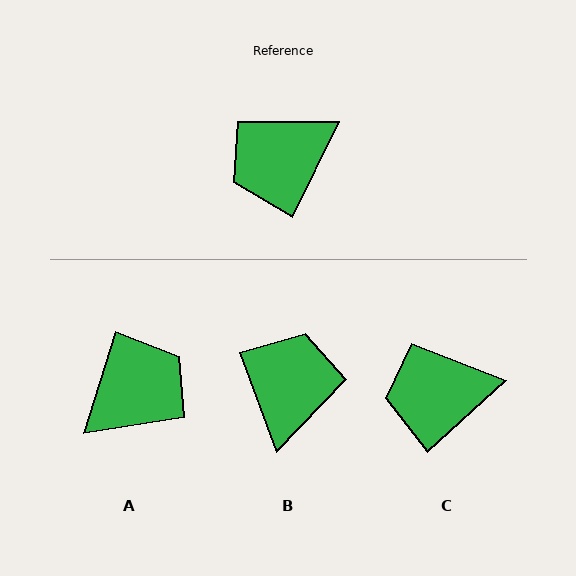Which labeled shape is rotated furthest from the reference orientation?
A, about 171 degrees away.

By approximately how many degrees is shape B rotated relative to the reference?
Approximately 134 degrees clockwise.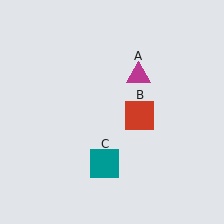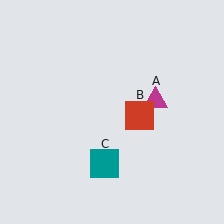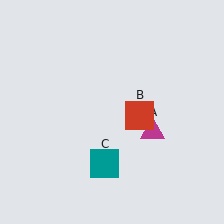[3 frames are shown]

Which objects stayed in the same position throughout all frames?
Red square (object B) and teal square (object C) remained stationary.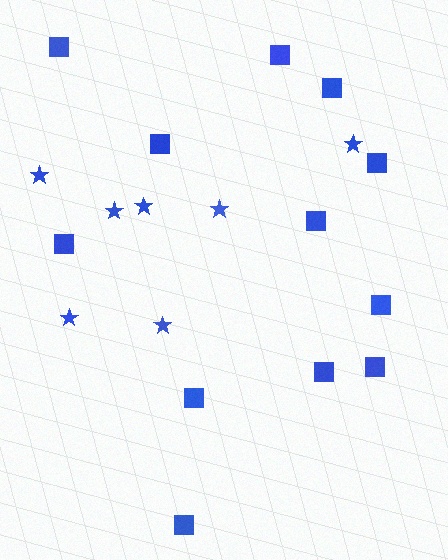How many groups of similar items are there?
There are 2 groups: one group of stars (7) and one group of squares (12).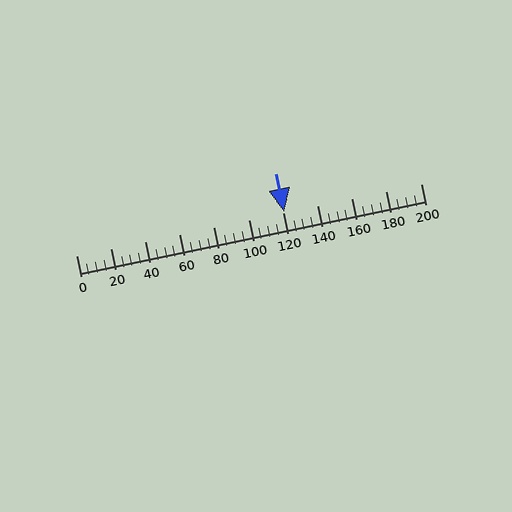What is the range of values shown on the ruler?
The ruler shows values from 0 to 200.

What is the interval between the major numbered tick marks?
The major tick marks are spaced 20 units apart.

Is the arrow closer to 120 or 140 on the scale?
The arrow is closer to 120.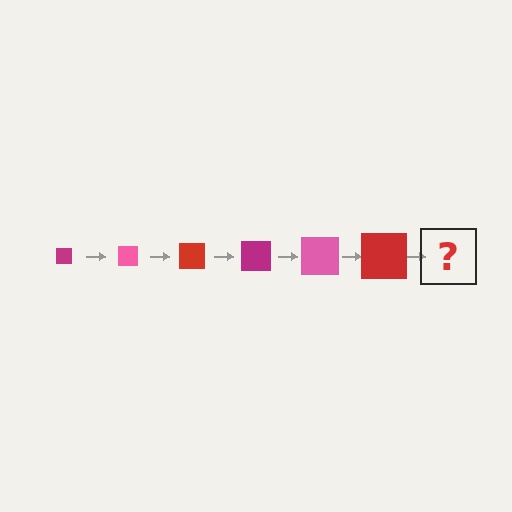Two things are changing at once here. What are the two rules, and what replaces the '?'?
The two rules are that the square grows larger each step and the color cycles through magenta, pink, and red. The '?' should be a magenta square, larger than the previous one.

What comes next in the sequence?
The next element should be a magenta square, larger than the previous one.